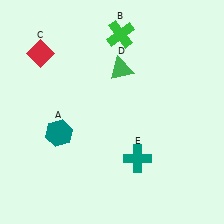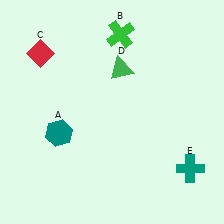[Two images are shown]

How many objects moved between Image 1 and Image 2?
1 object moved between the two images.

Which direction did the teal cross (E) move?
The teal cross (E) moved right.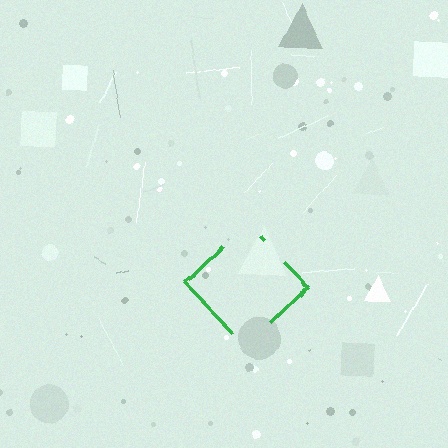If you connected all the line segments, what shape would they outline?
They would outline a diamond.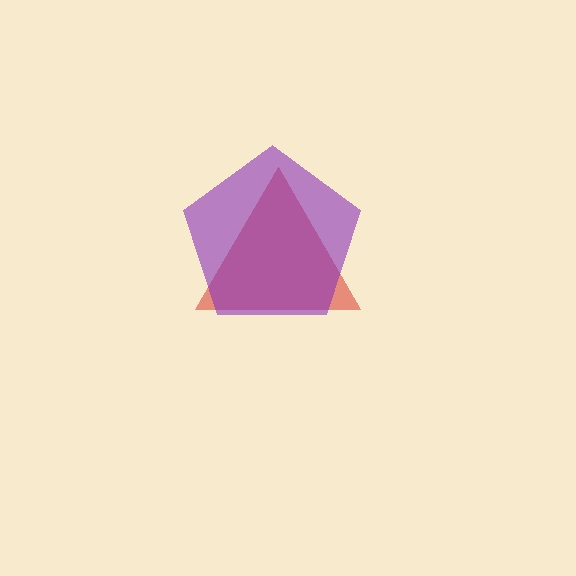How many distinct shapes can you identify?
There are 2 distinct shapes: a red triangle, a purple pentagon.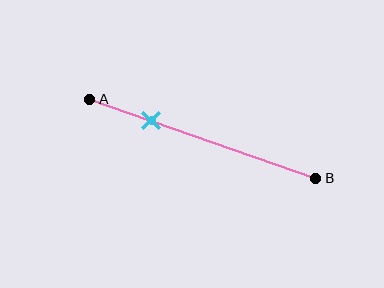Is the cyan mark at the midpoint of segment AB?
No, the mark is at about 25% from A, not at the 50% midpoint.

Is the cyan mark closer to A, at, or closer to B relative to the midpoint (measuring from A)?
The cyan mark is closer to point A than the midpoint of segment AB.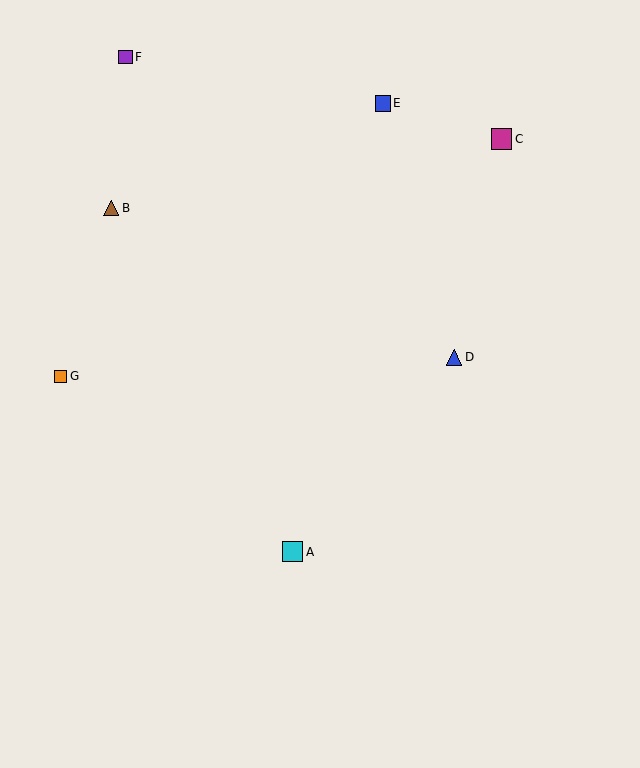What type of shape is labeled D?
Shape D is a blue triangle.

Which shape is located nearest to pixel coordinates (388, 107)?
The blue square (labeled E) at (383, 103) is nearest to that location.